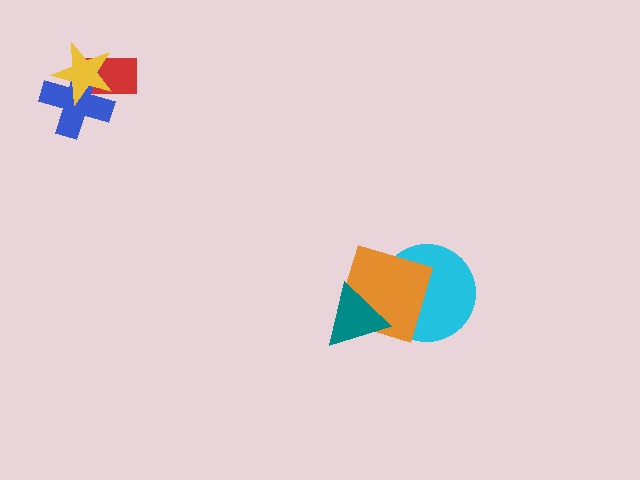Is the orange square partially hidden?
Yes, it is partially covered by another shape.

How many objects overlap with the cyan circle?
2 objects overlap with the cyan circle.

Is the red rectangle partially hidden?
Yes, it is partially covered by another shape.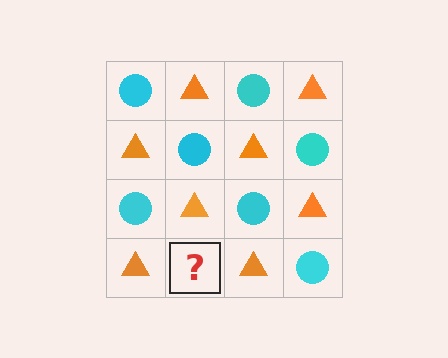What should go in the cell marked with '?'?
The missing cell should contain a cyan circle.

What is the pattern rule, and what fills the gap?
The rule is that it alternates cyan circle and orange triangle in a checkerboard pattern. The gap should be filled with a cyan circle.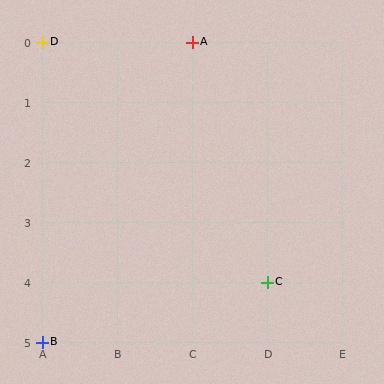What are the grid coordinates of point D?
Point D is at grid coordinates (A, 0).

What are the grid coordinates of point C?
Point C is at grid coordinates (D, 4).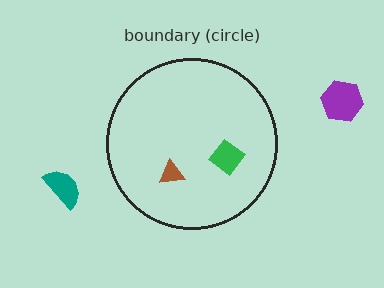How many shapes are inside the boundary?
2 inside, 2 outside.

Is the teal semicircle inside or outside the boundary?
Outside.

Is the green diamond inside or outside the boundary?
Inside.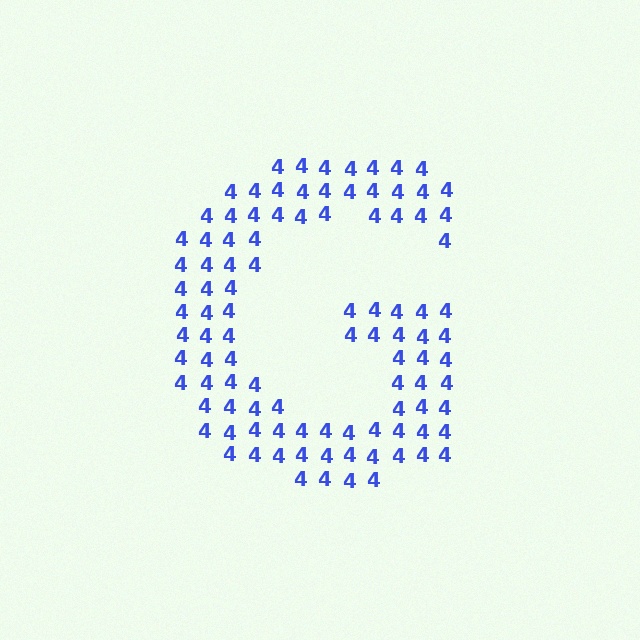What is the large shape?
The large shape is the letter G.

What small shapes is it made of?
It is made of small digit 4's.